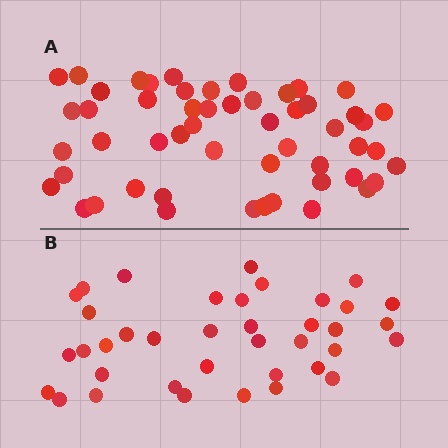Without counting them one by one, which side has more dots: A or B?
Region A (the top region) has more dots.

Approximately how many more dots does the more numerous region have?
Region A has approximately 15 more dots than region B.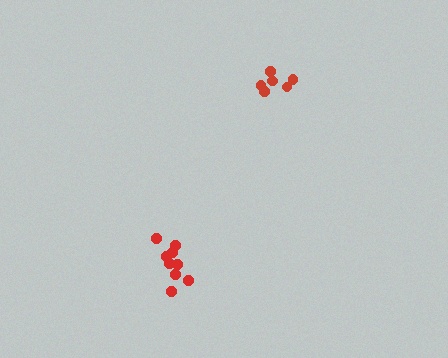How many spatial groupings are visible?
There are 2 spatial groupings.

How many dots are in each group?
Group 1: 6 dots, Group 2: 9 dots (15 total).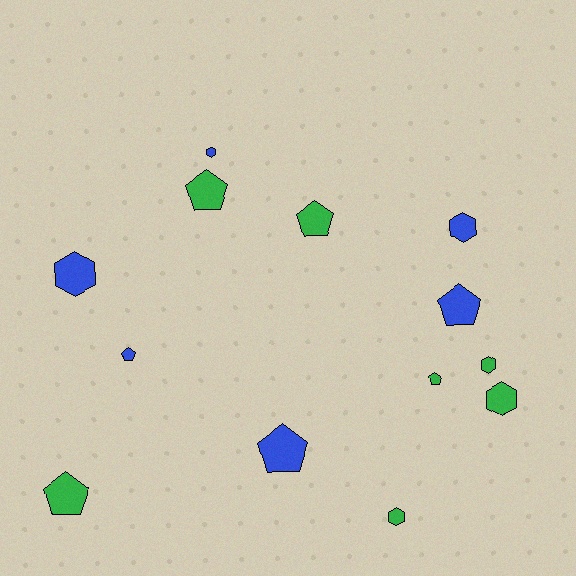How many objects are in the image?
There are 13 objects.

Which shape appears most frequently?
Pentagon, with 7 objects.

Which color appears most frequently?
Green, with 7 objects.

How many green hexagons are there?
There are 3 green hexagons.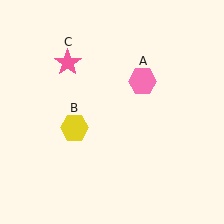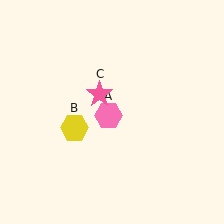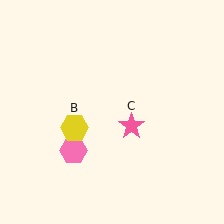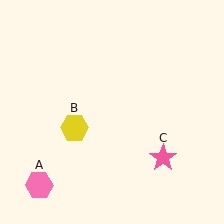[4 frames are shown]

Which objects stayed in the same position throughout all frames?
Yellow hexagon (object B) remained stationary.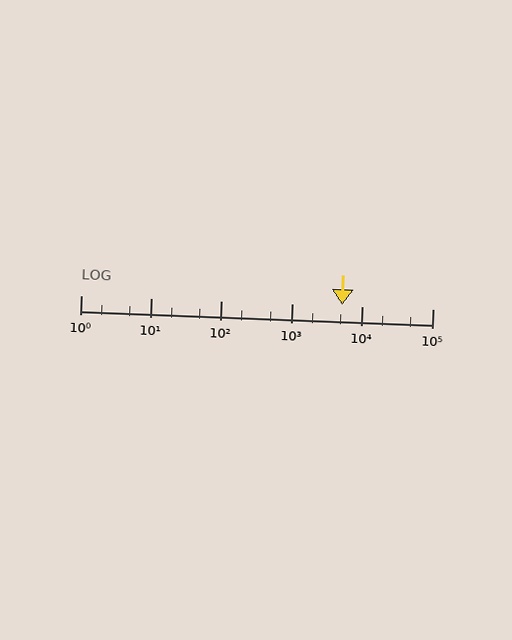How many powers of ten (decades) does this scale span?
The scale spans 5 decades, from 1 to 100000.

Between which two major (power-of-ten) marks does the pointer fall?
The pointer is between 1000 and 10000.